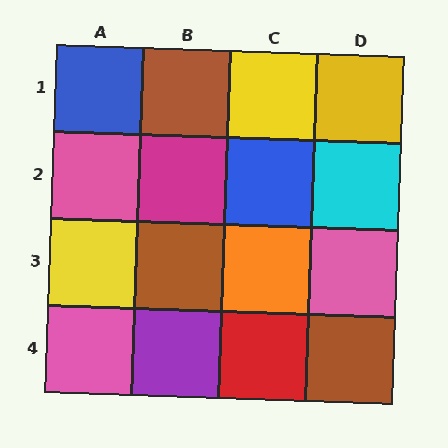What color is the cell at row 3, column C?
Orange.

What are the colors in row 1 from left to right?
Blue, brown, yellow, yellow.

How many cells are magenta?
1 cell is magenta.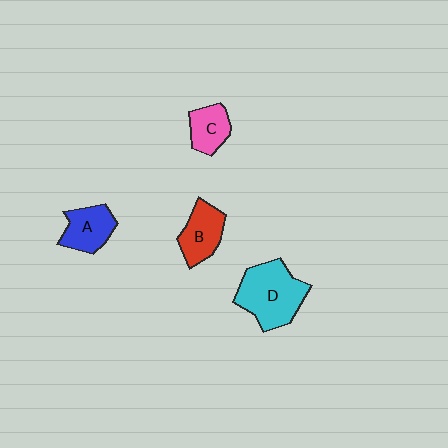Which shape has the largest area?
Shape D (cyan).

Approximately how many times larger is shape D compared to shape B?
Approximately 1.7 times.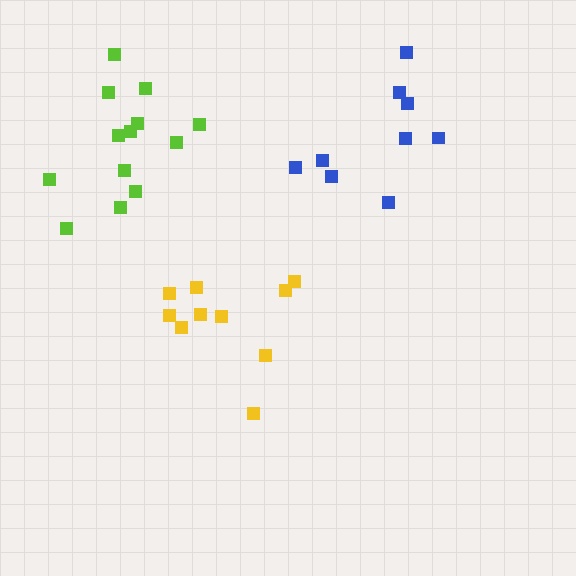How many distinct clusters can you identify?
There are 3 distinct clusters.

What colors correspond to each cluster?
The clusters are colored: yellow, blue, lime.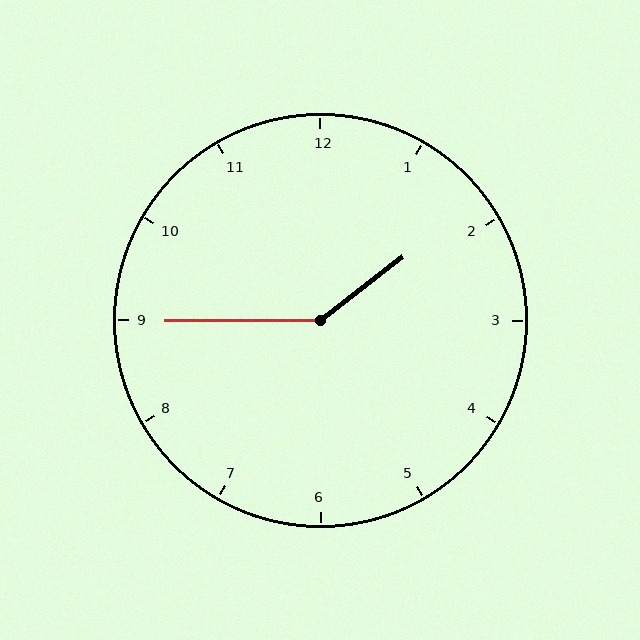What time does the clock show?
1:45.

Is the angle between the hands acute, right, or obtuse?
It is obtuse.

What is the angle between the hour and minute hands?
Approximately 142 degrees.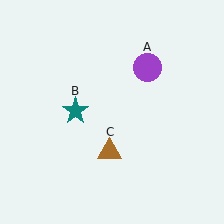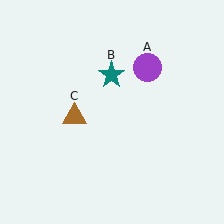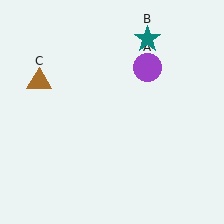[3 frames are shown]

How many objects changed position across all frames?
2 objects changed position: teal star (object B), brown triangle (object C).